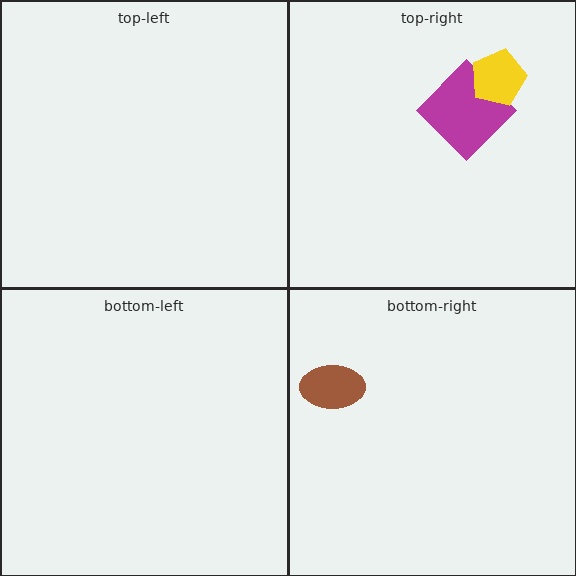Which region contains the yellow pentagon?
The top-right region.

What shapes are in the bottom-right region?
The brown ellipse.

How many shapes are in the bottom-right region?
1.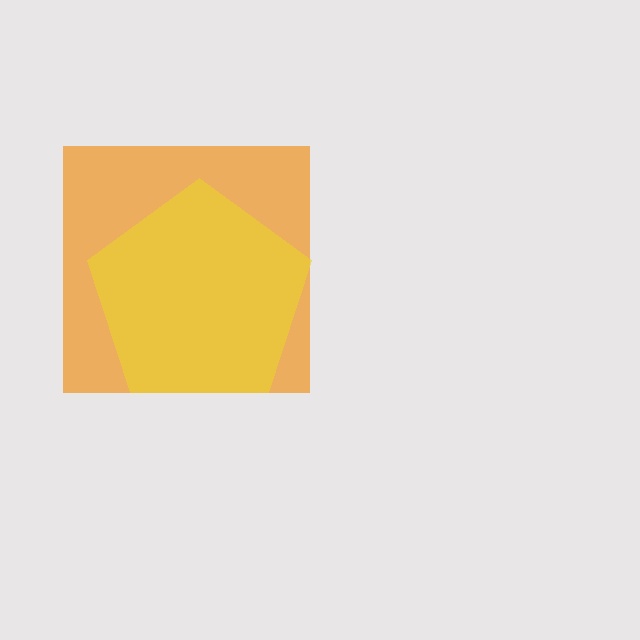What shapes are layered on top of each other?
The layered shapes are: an orange square, a yellow pentagon.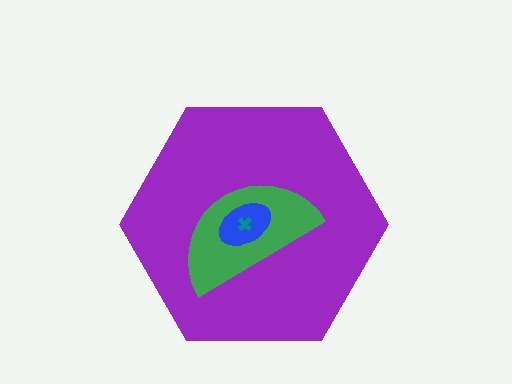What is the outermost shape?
The purple hexagon.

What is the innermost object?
The teal cross.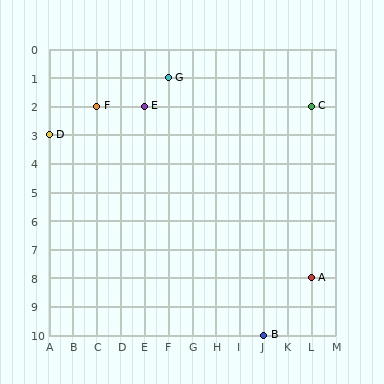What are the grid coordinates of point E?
Point E is at grid coordinates (E, 2).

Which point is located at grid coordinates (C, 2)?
Point F is at (C, 2).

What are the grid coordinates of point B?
Point B is at grid coordinates (J, 10).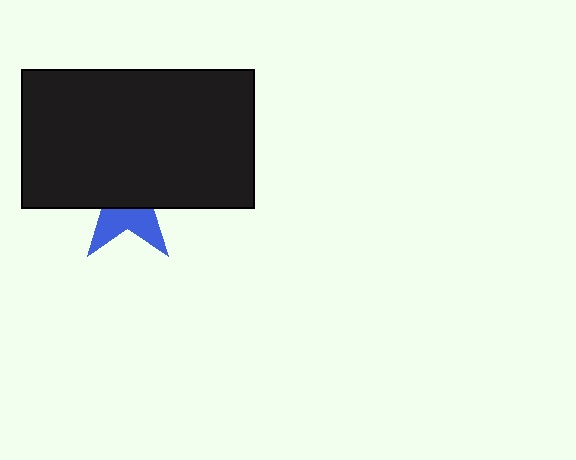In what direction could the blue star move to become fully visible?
The blue star could move down. That would shift it out from behind the black rectangle entirely.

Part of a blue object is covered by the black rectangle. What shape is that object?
It is a star.